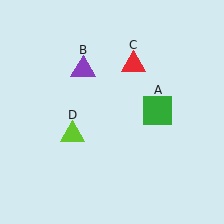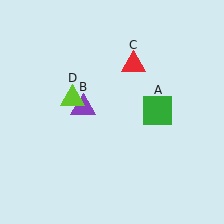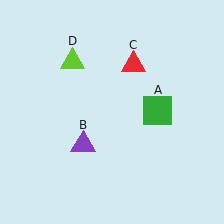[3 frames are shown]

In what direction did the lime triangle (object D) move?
The lime triangle (object D) moved up.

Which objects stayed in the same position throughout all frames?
Green square (object A) and red triangle (object C) remained stationary.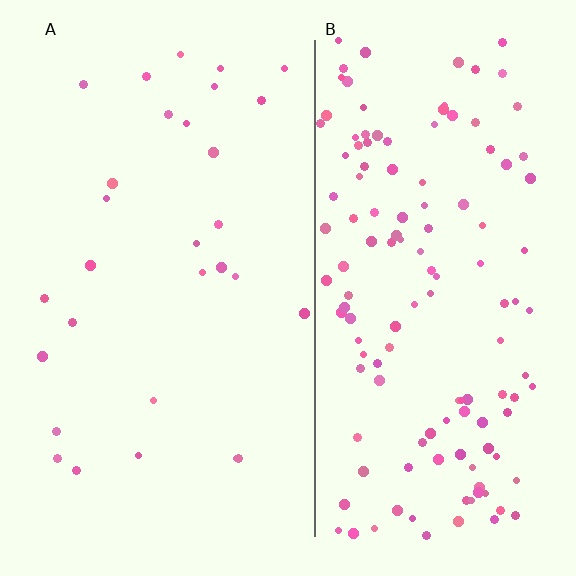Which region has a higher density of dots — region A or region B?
B (the right).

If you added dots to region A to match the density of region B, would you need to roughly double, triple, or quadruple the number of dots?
Approximately quadruple.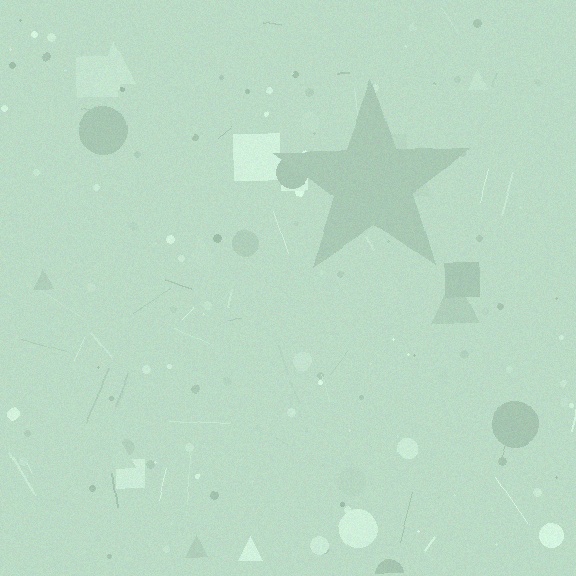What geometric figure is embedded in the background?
A star is embedded in the background.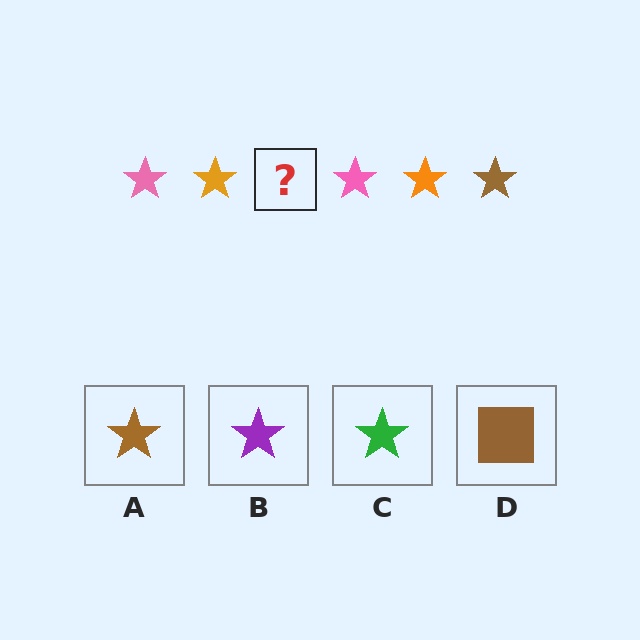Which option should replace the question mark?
Option A.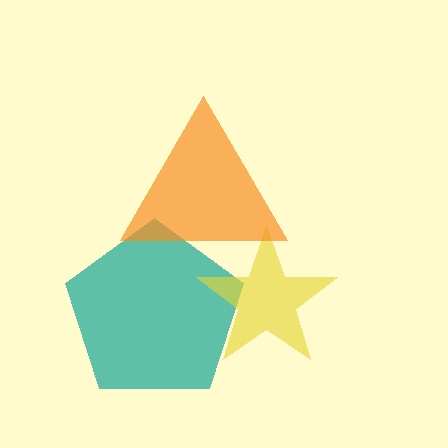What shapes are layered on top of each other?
The layered shapes are: a teal pentagon, a yellow star, an orange triangle.